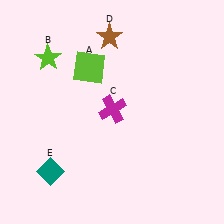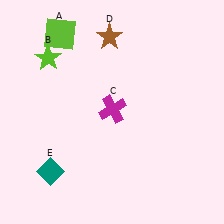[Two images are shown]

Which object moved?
The lime square (A) moved up.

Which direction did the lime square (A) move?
The lime square (A) moved up.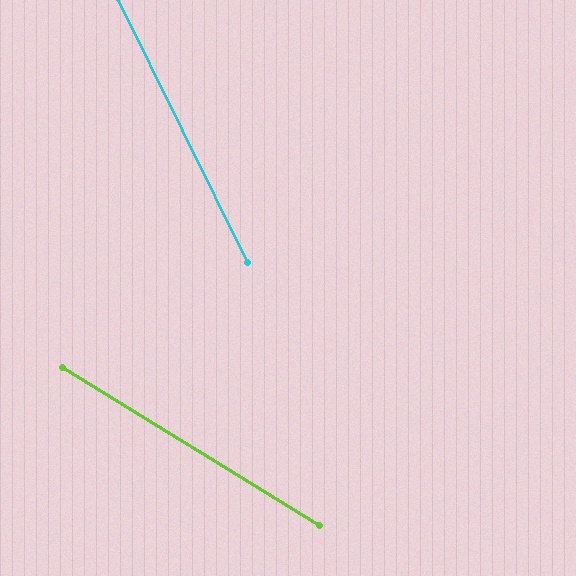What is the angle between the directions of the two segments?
Approximately 32 degrees.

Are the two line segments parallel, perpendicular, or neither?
Neither parallel nor perpendicular — they differ by about 32°.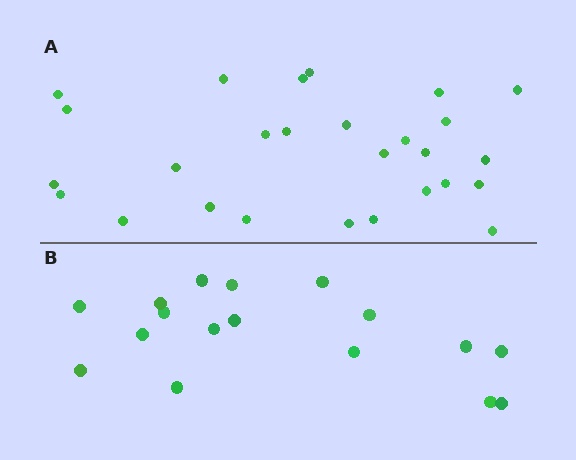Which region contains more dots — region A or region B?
Region A (the top region) has more dots.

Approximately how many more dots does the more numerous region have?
Region A has roughly 10 or so more dots than region B.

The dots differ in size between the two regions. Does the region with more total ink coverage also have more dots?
No. Region B has more total ink coverage because its dots are larger, but region A actually contains more individual dots. Total area can be misleading — the number of items is what matters here.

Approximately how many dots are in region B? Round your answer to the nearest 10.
About 20 dots. (The exact count is 17, which rounds to 20.)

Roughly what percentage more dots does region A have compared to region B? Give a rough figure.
About 60% more.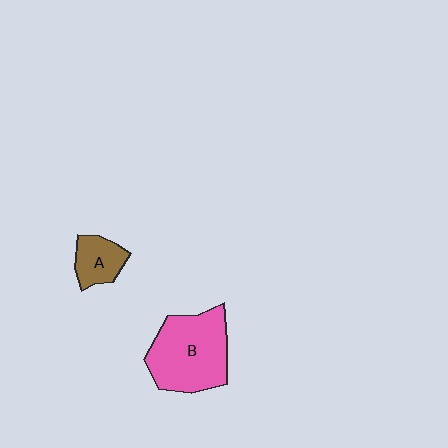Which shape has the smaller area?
Shape A (brown).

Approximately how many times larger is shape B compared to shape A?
Approximately 2.6 times.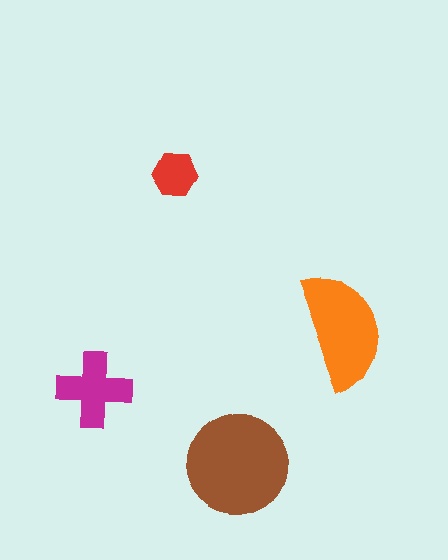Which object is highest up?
The red hexagon is topmost.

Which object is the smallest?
The red hexagon.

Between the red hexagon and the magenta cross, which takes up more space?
The magenta cross.